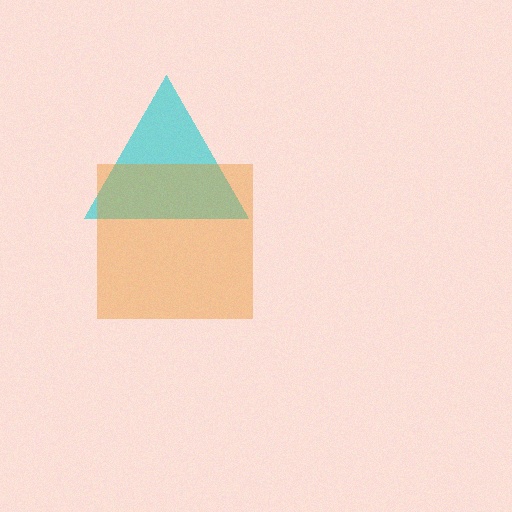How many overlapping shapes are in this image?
There are 2 overlapping shapes in the image.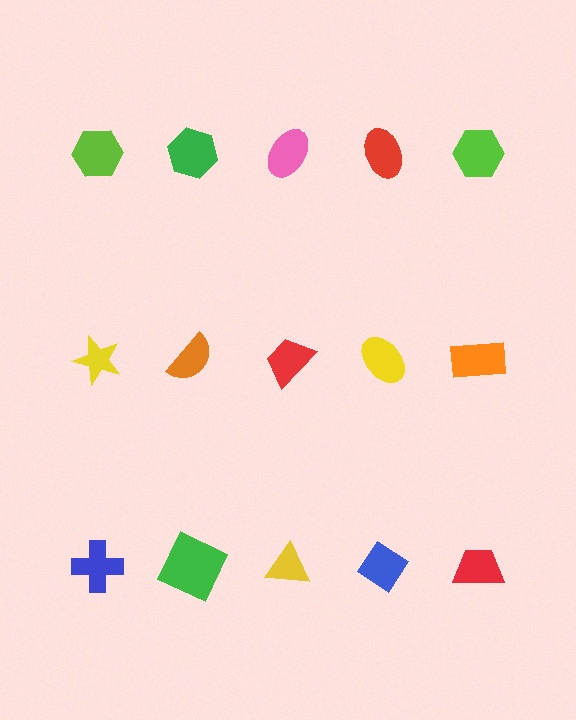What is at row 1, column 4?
A red ellipse.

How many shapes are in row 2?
5 shapes.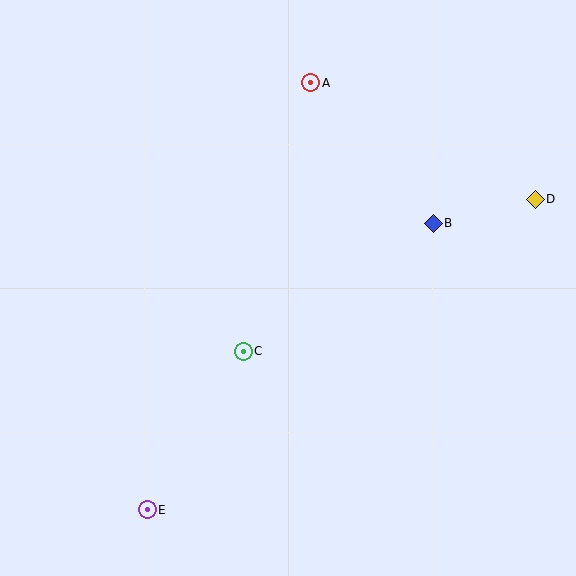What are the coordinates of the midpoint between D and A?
The midpoint between D and A is at (423, 141).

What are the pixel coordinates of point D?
Point D is at (535, 199).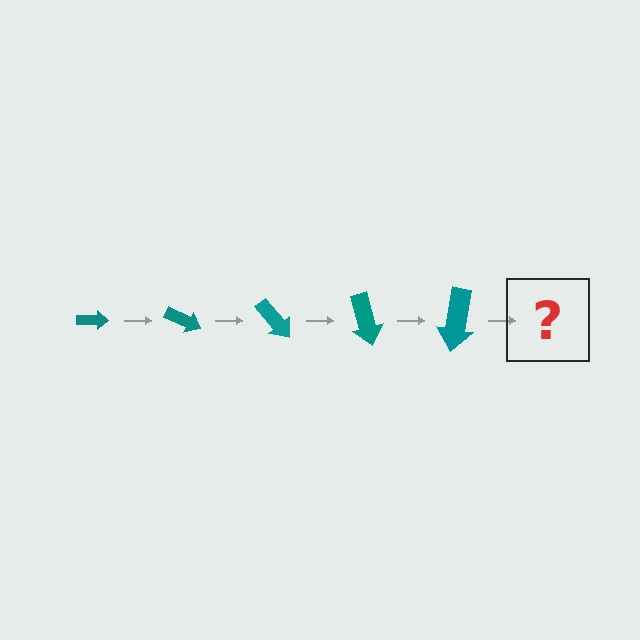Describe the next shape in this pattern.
It should be an arrow, larger than the previous one and rotated 125 degrees from the start.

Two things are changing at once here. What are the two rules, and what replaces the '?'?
The two rules are that the arrow grows larger each step and it rotates 25 degrees each step. The '?' should be an arrow, larger than the previous one and rotated 125 degrees from the start.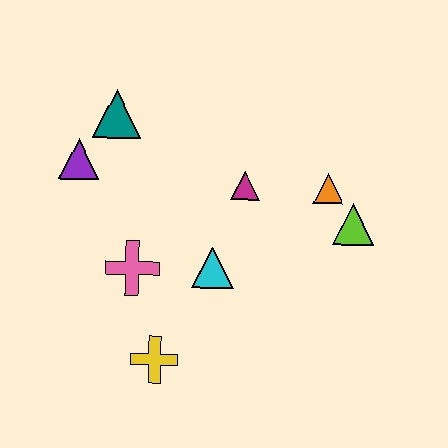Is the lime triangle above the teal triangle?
No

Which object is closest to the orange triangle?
The lime triangle is closest to the orange triangle.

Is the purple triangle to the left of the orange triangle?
Yes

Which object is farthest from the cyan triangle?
The teal triangle is farthest from the cyan triangle.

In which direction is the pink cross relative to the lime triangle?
The pink cross is to the left of the lime triangle.